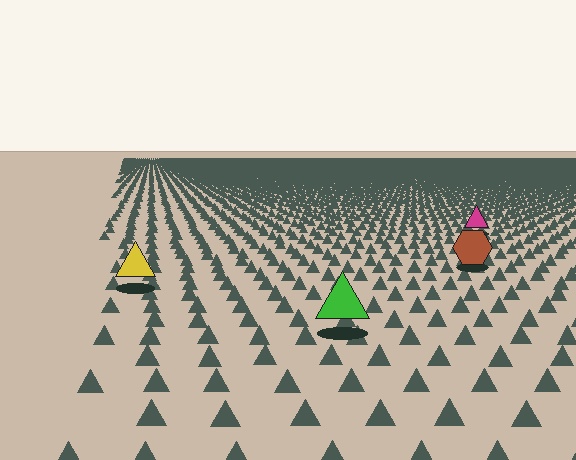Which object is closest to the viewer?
The green triangle is closest. The texture marks near it are larger and more spread out.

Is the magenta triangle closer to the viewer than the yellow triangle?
No. The yellow triangle is closer — you can tell from the texture gradient: the ground texture is coarser near it.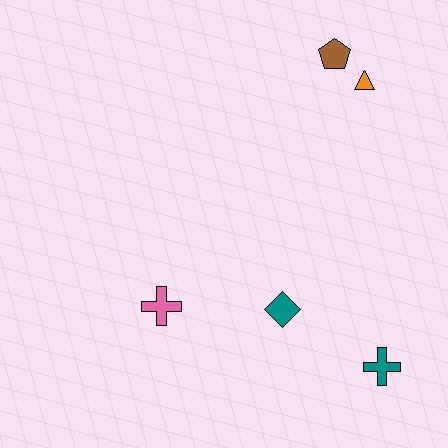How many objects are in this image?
There are 5 objects.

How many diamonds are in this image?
There is 1 diamond.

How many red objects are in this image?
There are no red objects.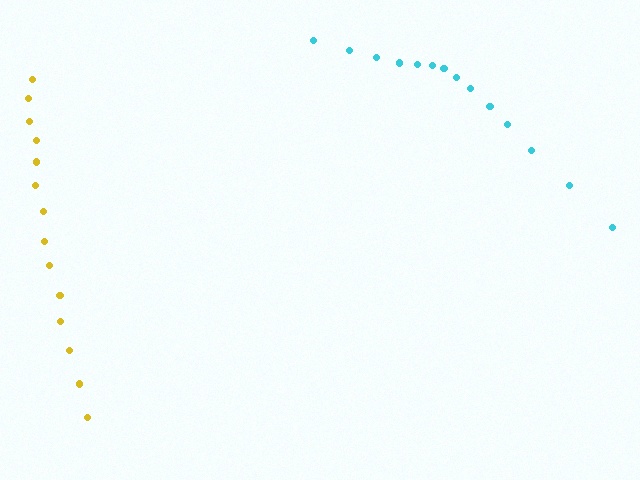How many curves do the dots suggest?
There are 2 distinct paths.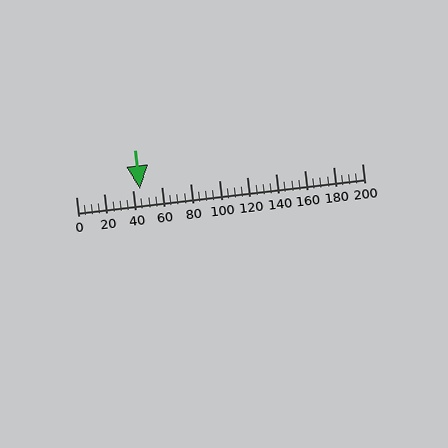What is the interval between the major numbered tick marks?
The major tick marks are spaced 20 units apart.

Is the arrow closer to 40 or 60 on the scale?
The arrow is closer to 40.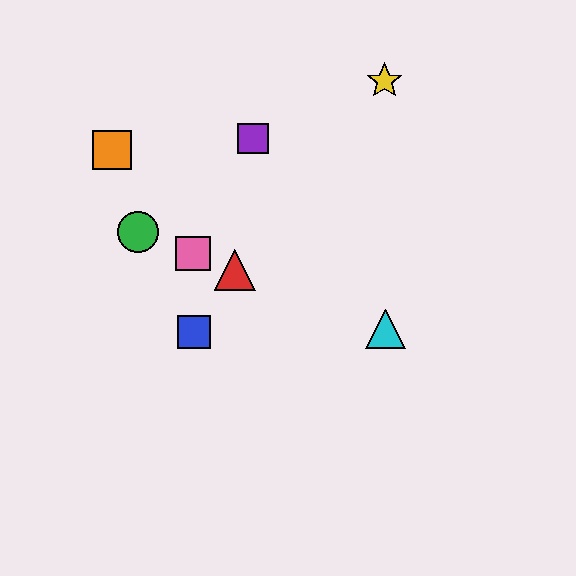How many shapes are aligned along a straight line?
4 shapes (the red triangle, the green circle, the cyan triangle, the pink square) are aligned along a straight line.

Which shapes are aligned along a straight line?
The red triangle, the green circle, the cyan triangle, the pink square are aligned along a straight line.